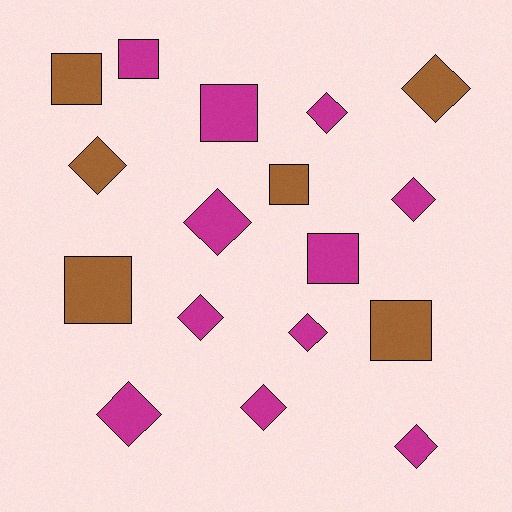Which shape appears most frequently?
Diamond, with 10 objects.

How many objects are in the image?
There are 17 objects.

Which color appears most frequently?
Magenta, with 11 objects.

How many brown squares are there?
There are 4 brown squares.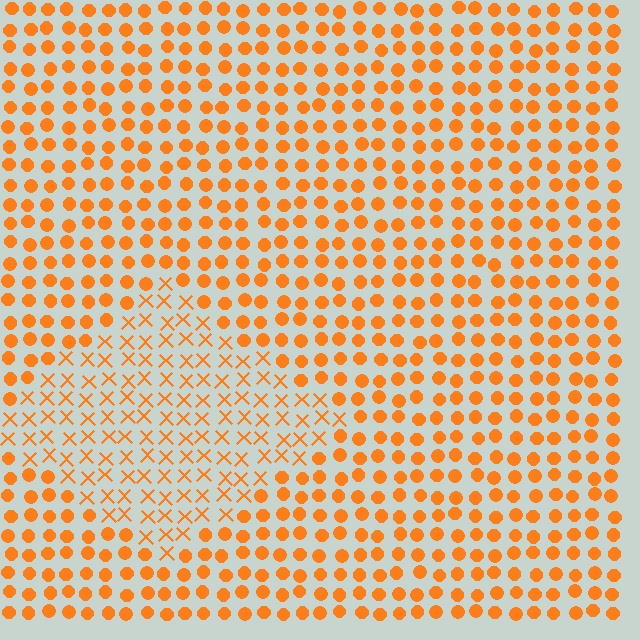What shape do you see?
I see a diamond.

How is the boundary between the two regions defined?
The boundary is defined by a change in element shape: X marks inside vs. circles outside. All elements share the same color and spacing.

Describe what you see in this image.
The image is filled with small orange elements arranged in a uniform grid. A diamond-shaped region contains X marks, while the surrounding area contains circles. The boundary is defined purely by the change in element shape.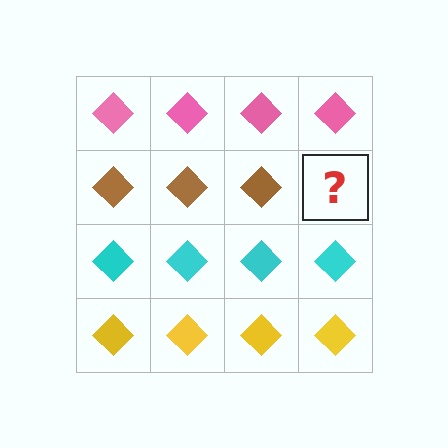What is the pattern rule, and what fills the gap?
The rule is that each row has a consistent color. The gap should be filled with a brown diamond.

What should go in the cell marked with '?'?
The missing cell should contain a brown diamond.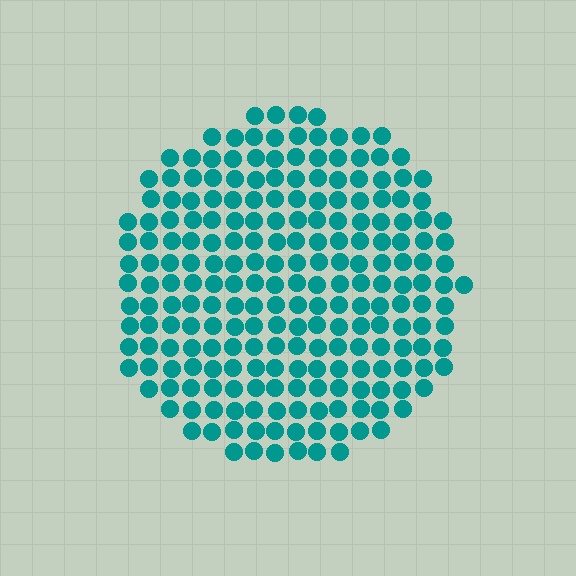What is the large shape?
The large shape is a circle.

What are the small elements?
The small elements are circles.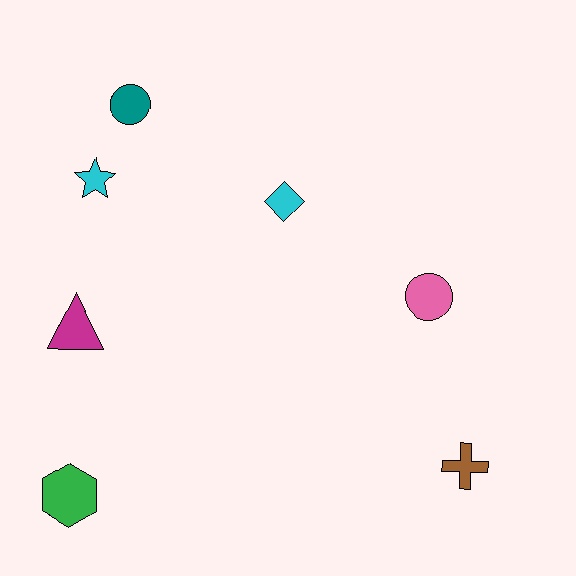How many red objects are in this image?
There are no red objects.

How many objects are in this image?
There are 7 objects.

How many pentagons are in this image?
There are no pentagons.